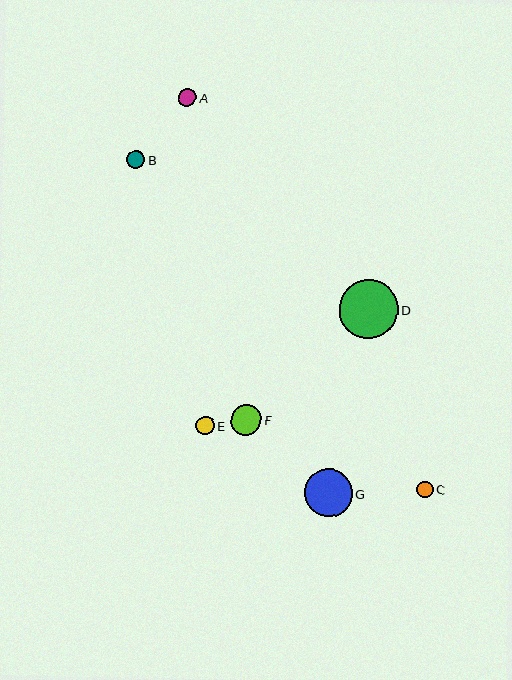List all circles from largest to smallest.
From largest to smallest: D, G, F, E, A, B, C.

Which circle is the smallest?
Circle C is the smallest with a size of approximately 17 pixels.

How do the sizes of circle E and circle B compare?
Circle E and circle B are approximately the same size.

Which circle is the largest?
Circle D is the largest with a size of approximately 59 pixels.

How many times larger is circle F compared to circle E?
Circle F is approximately 1.6 times the size of circle E.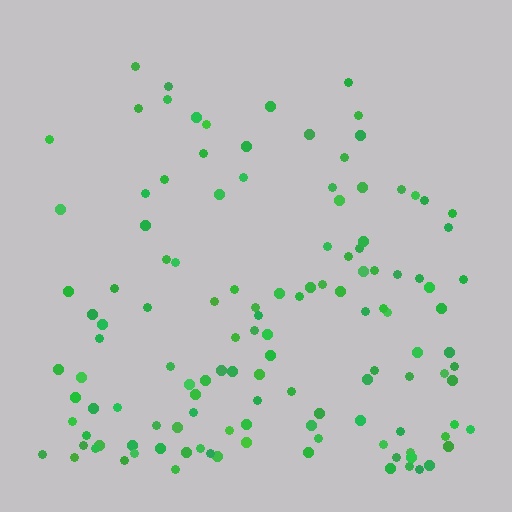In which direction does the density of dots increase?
From top to bottom, with the bottom side densest.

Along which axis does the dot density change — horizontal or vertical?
Vertical.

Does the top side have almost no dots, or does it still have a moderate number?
Still a moderate number, just noticeably fewer than the bottom.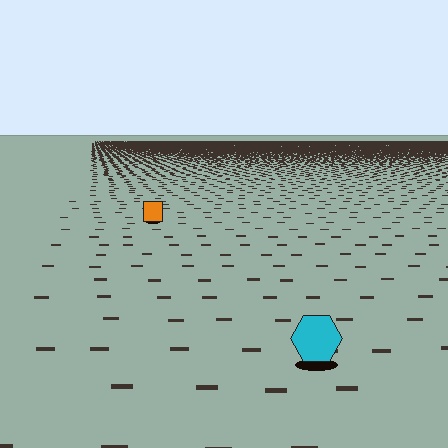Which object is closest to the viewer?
The cyan hexagon is closest. The texture marks near it are larger and more spread out.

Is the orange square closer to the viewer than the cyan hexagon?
No. The cyan hexagon is closer — you can tell from the texture gradient: the ground texture is coarser near it.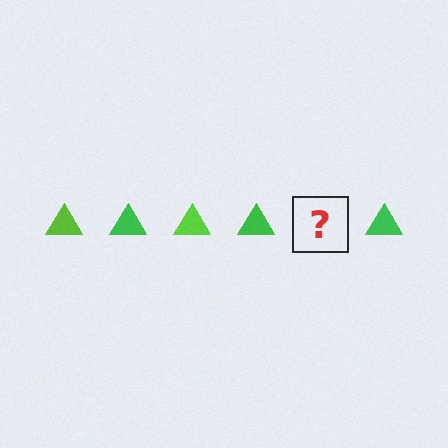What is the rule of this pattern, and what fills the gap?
The rule is that the pattern cycles through lime, green triangles. The gap should be filled with a lime triangle.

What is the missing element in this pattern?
The missing element is a lime triangle.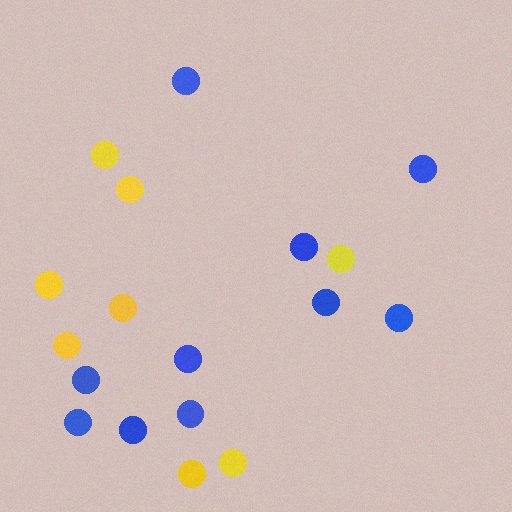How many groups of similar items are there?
There are 2 groups: one group of blue circles (10) and one group of yellow circles (8).